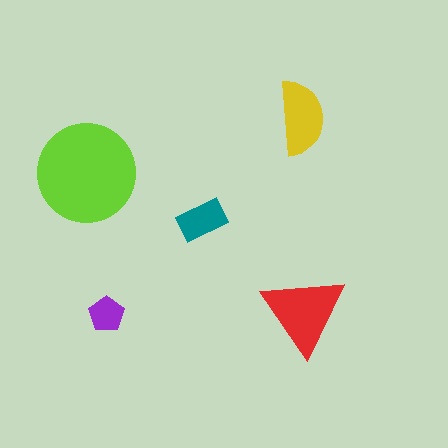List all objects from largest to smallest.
The lime circle, the red triangle, the yellow semicircle, the teal rectangle, the purple pentagon.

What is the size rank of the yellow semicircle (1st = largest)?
3rd.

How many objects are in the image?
There are 5 objects in the image.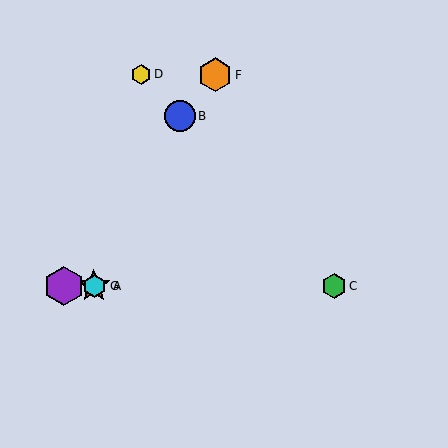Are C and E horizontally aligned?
Yes, both are at y≈286.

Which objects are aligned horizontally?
Objects A, C, E, G are aligned horizontally.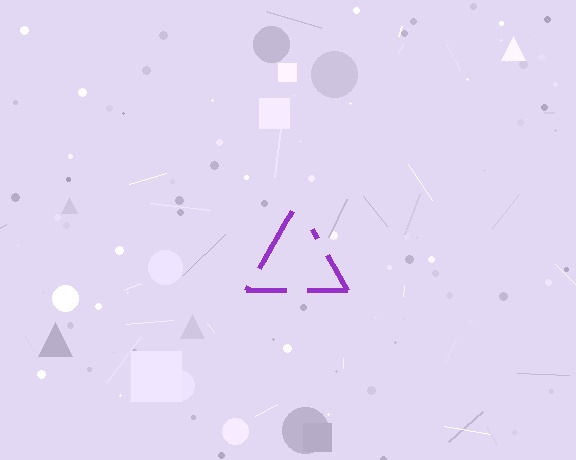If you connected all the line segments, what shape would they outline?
They would outline a triangle.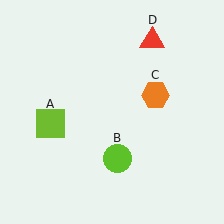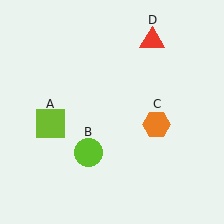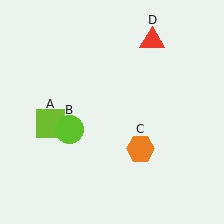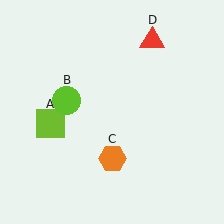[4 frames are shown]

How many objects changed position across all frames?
2 objects changed position: lime circle (object B), orange hexagon (object C).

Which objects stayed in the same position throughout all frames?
Lime square (object A) and red triangle (object D) remained stationary.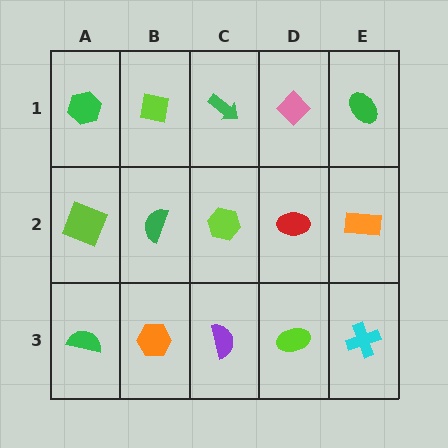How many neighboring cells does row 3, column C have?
3.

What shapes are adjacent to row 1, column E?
An orange rectangle (row 2, column E), a pink diamond (row 1, column D).